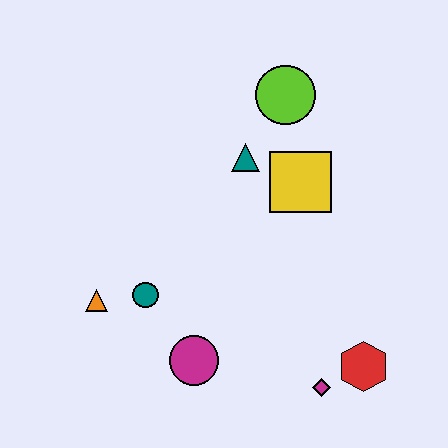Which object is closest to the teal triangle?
The yellow square is closest to the teal triangle.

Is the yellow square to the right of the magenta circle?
Yes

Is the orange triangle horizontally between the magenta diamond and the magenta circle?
No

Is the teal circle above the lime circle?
No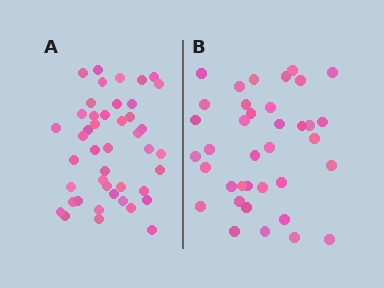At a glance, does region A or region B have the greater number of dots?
Region A (the left region) has more dots.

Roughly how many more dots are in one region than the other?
Region A has roughly 8 or so more dots than region B.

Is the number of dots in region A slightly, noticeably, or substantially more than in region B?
Region A has only slightly more — the two regions are fairly close. The ratio is roughly 1.2 to 1.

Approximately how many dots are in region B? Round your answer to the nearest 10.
About 40 dots. (The exact count is 37, which rounds to 40.)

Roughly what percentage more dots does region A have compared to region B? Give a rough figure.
About 20% more.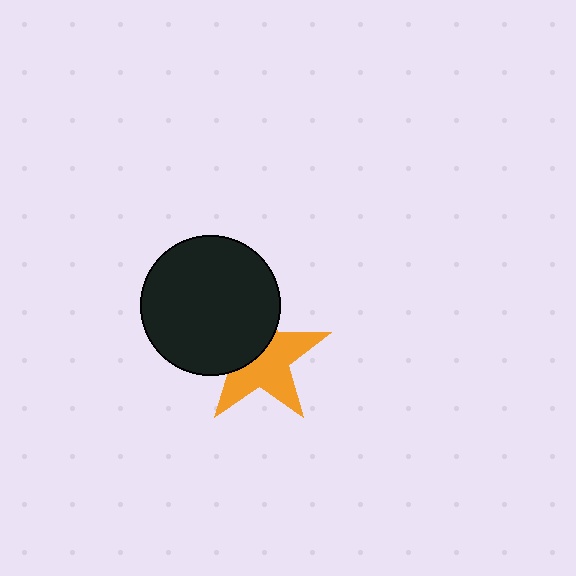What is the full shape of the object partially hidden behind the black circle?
The partially hidden object is an orange star.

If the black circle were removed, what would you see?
You would see the complete orange star.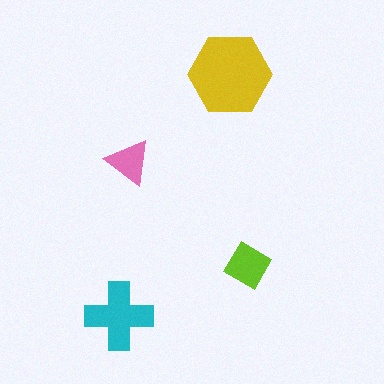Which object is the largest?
The yellow hexagon.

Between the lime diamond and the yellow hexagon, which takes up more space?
The yellow hexagon.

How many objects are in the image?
There are 4 objects in the image.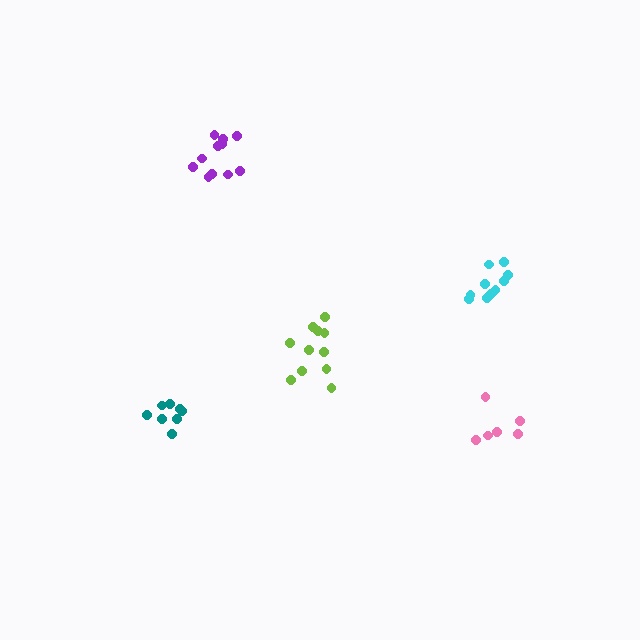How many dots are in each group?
Group 1: 11 dots, Group 2: 8 dots, Group 3: 11 dots, Group 4: 10 dots, Group 5: 6 dots (46 total).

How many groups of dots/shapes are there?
There are 5 groups.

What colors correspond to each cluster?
The clusters are colored: lime, teal, purple, cyan, pink.